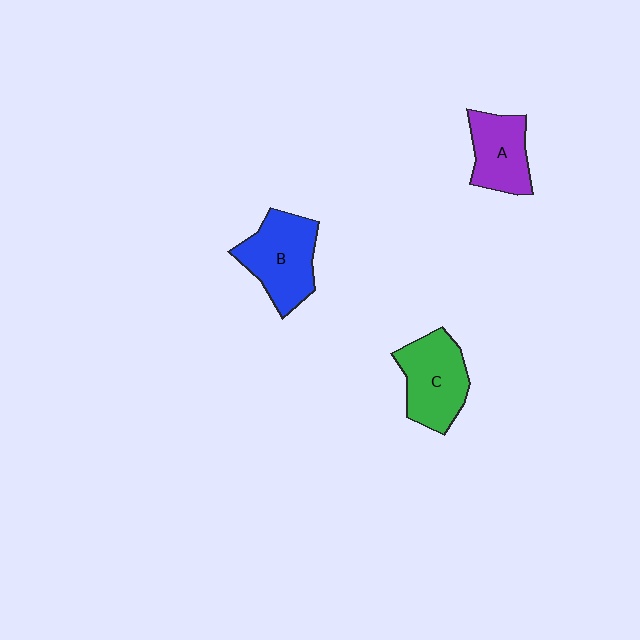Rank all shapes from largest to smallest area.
From largest to smallest: B (blue), C (green), A (purple).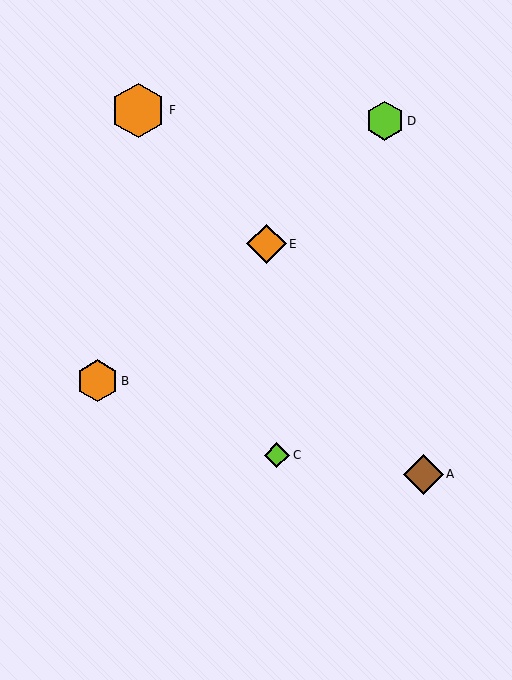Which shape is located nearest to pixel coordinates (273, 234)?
The orange diamond (labeled E) at (266, 244) is nearest to that location.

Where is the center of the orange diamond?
The center of the orange diamond is at (266, 244).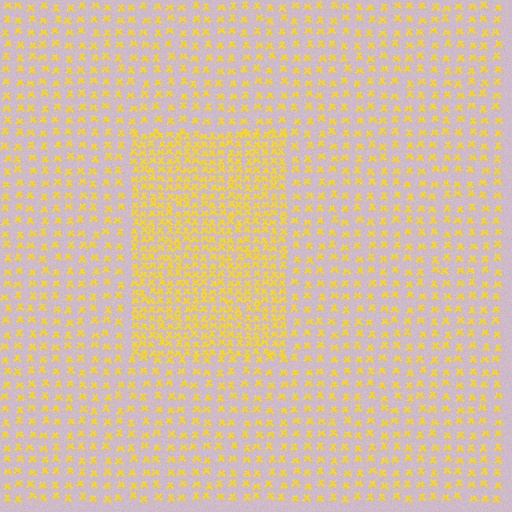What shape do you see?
I see a rectangle.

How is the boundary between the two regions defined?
The boundary is defined by a change in element density (approximately 2.1x ratio). All elements are the same color, size, and shape.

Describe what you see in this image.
The image contains small yellow elements arranged at two different densities. A rectangle-shaped region is visible where the elements are more densely packed than the surrounding area.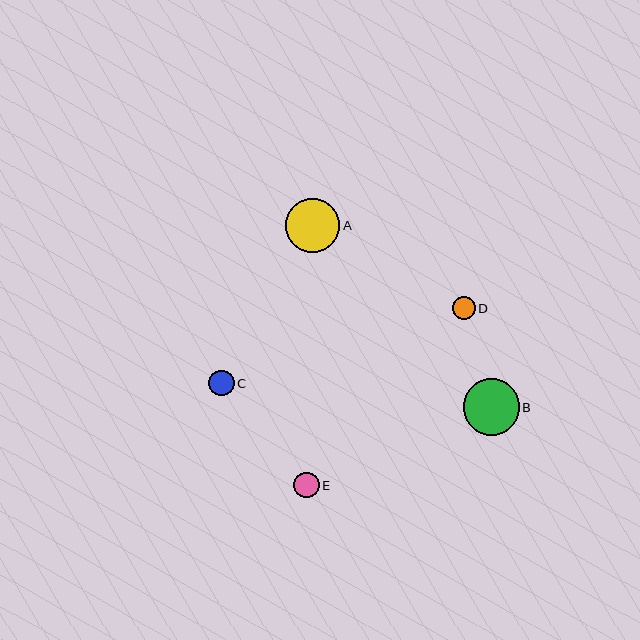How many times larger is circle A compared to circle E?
Circle A is approximately 2.2 times the size of circle E.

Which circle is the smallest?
Circle D is the smallest with a size of approximately 22 pixels.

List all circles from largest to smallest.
From largest to smallest: B, A, C, E, D.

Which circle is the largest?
Circle B is the largest with a size of approximately 56 pixels.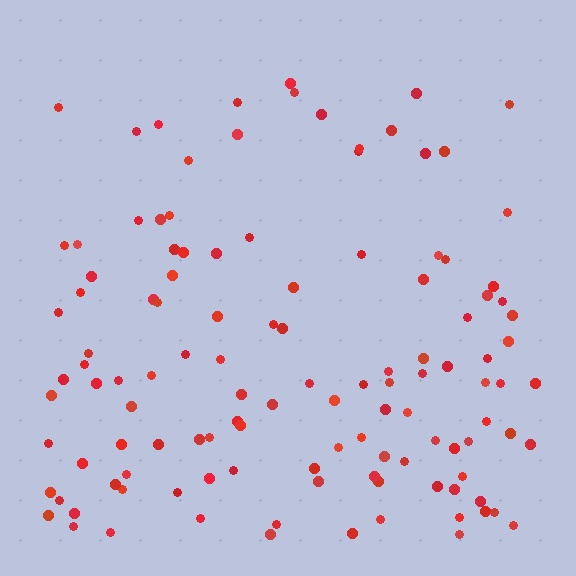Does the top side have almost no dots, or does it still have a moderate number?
Still a moderate number, just noticeably fewer than the bottom.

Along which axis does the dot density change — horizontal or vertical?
Vertical.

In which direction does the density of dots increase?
From top to bottom, with the bottom side densest.